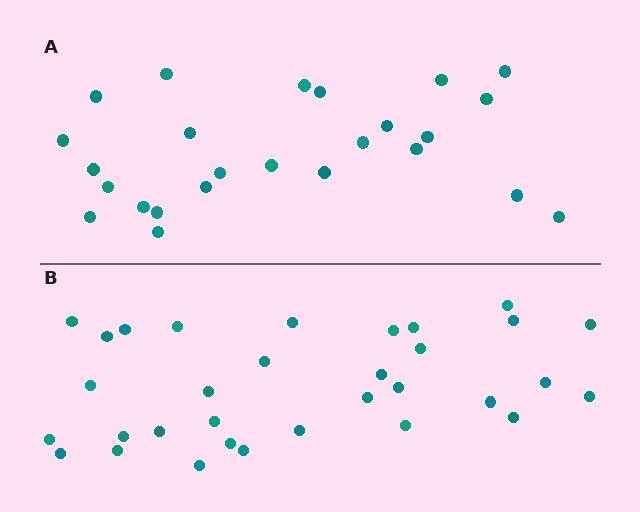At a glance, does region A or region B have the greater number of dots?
Region B (the bottom region) has more dots.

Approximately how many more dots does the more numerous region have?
Region B has roughly 8 or so more dots than region A.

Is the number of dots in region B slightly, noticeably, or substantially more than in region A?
Region B has noticeably more, but not dramatically so. The ratio is roughly 1.3 to 1.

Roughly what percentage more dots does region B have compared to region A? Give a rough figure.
About 30% more.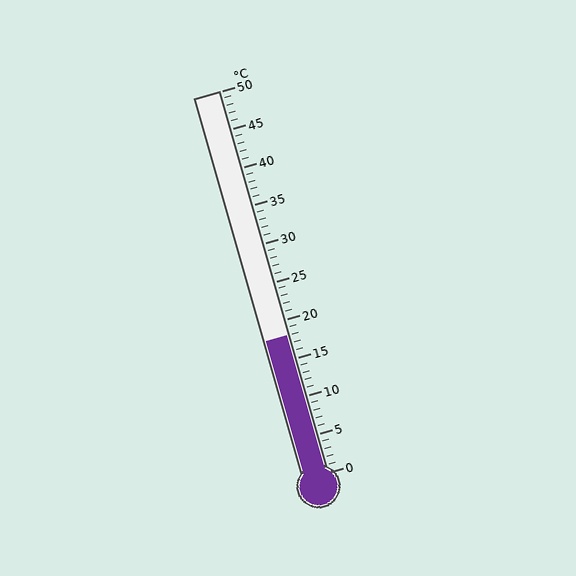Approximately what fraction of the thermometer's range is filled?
The thermometer is filled to approximately 35% of its range.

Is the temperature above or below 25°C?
The temperature is below 25°C.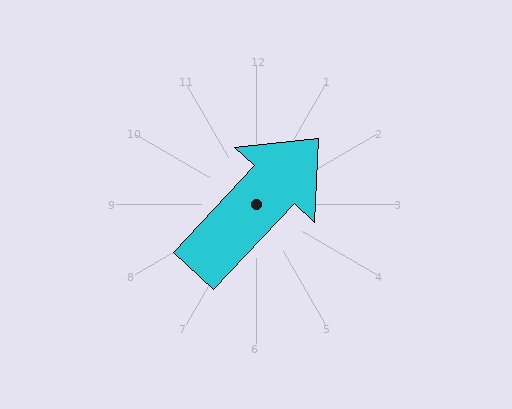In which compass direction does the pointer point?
Northeast.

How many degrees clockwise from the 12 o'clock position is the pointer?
Approximately 43 degrees.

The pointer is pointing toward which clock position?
Roughly 1 o'clock.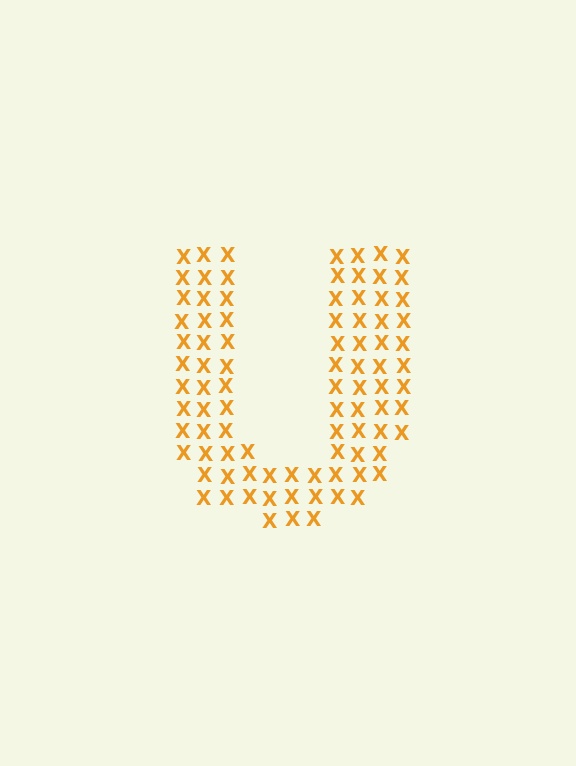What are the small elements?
The small elements are letter X's.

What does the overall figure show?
The overall figure shows the letter U.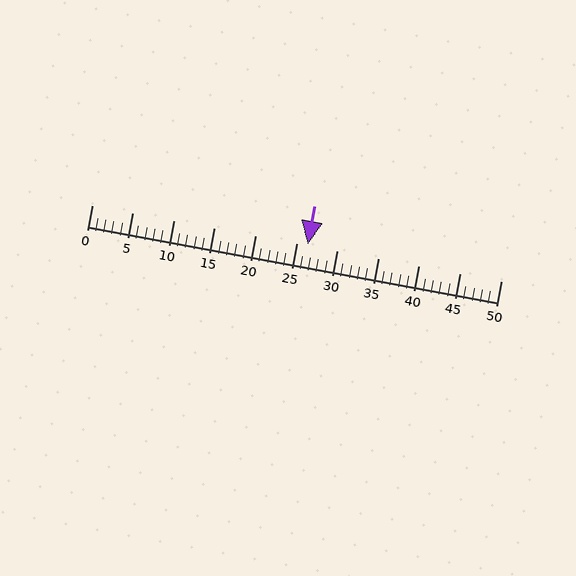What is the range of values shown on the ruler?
The ruler shows values from 0 to 50.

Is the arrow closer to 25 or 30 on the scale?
The arrow is closer to 25.